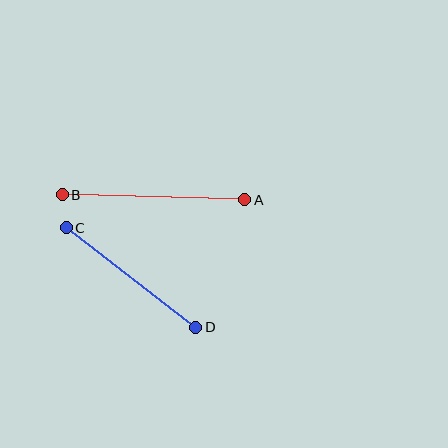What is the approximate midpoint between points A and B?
The midpoint is at approximately (154, 197) pixels.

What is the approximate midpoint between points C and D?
The midpoint is at approximately (131, 277) pixels.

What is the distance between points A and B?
The distance is approximately 183 pixels.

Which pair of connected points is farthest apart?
Points A and B are farthest apart.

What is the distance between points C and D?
The distance is approximately 163 pixels.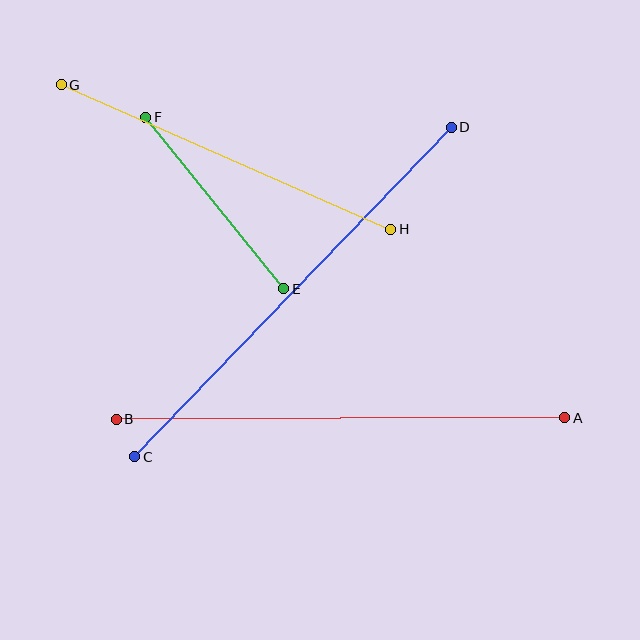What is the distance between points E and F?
The distance is approximately 220 pixels.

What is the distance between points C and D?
The distance is approximately 457 pixels.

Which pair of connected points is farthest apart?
Points C and D are farthest apart.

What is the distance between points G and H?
The distance is approximately 360 pixels.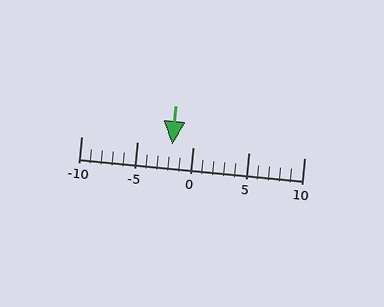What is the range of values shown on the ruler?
The ruler shows values from -10 to 10.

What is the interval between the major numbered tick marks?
The major tick marks are spaced 5 units apart.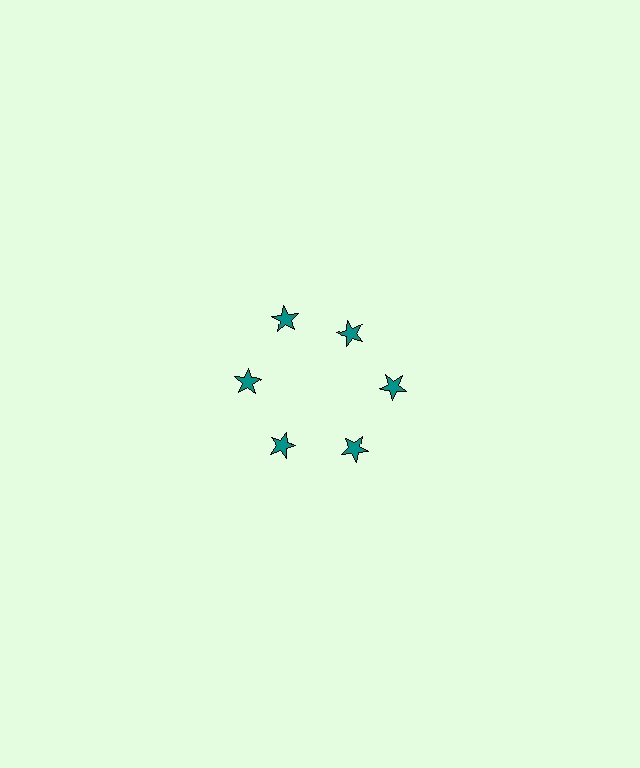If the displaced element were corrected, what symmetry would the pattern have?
It would have 6-fold rotational symmetry — the pattern would map onto itself every 60 degrees.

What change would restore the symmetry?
The symmetry would be restored by moving it outward, back onto the ring so that all 6 stars sit at equal angles and equal distance from the center.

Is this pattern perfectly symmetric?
No. The 6 teal stars are arranged in a ring, but one element near the 1 o'clock position is pulled inward toward the center, breaking the 6-fold rotational symmetry.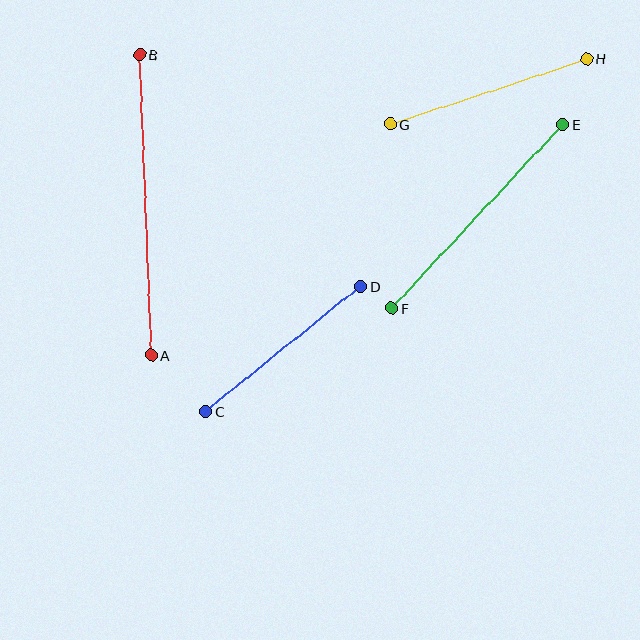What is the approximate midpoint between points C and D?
The midpoint is at approximately (283, 349) pixels.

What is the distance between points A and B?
The distance is approximately 301 pixels.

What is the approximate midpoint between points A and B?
The midpoint is at approximately (145, 205) pixels.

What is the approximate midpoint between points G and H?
The midpoint is at approximately (489, 91) pixels.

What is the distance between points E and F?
The distance is approximately 250 pixels.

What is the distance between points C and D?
The distance is approximately 199 pixels.